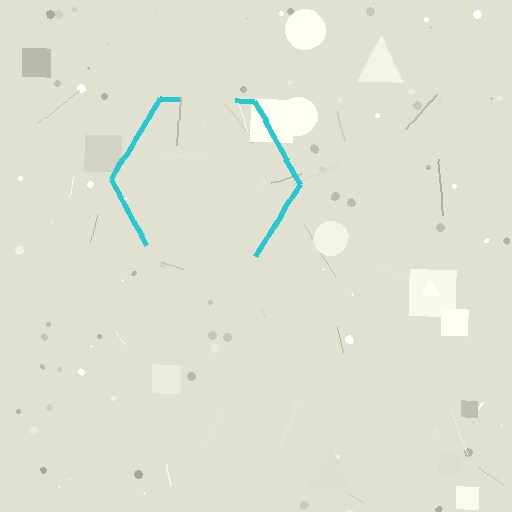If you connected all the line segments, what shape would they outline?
They would outline a hexagon.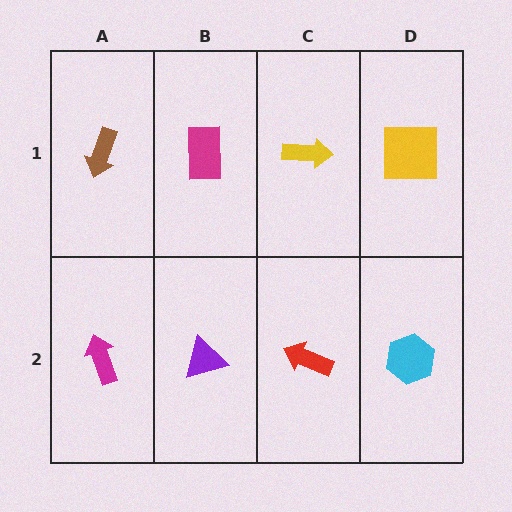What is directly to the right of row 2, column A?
A purple triangle.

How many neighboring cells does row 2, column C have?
3.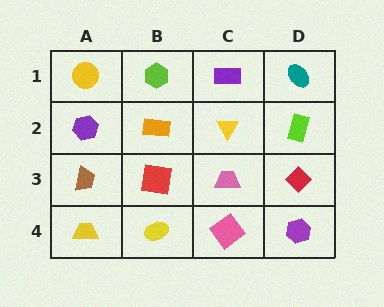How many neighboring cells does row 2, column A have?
3.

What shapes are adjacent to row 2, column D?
A teal ellipse (row 1, column D), a red diamond (row 3, column D), a yellow triangle (row 2, column C).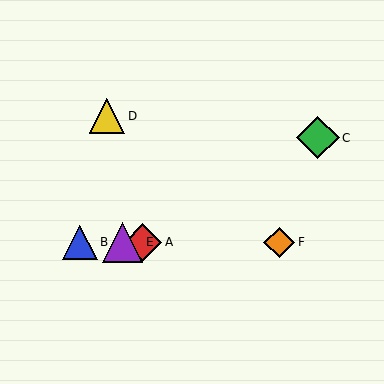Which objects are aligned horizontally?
Objects A, B, E, F are aligned horizontally.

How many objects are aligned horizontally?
4 objects (A, B, E, F) are aligned horizontally.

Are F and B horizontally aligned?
Yes, both are at y≈242.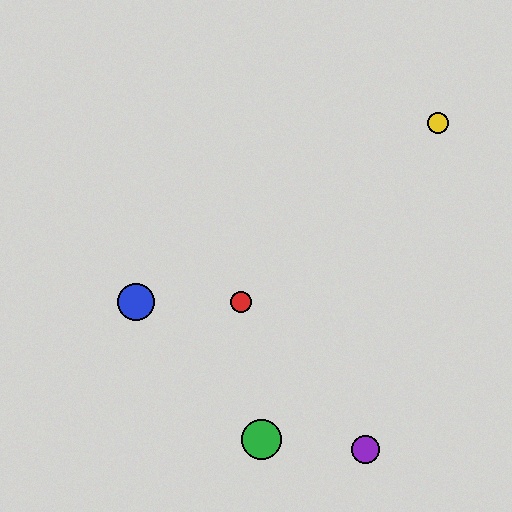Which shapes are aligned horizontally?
The red circle, the blue circle are aligned horizontally.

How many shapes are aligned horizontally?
2 shapes (the red circle, the blue circle) are aligned horizontally.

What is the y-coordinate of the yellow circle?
The yellow circle is at y≈123.